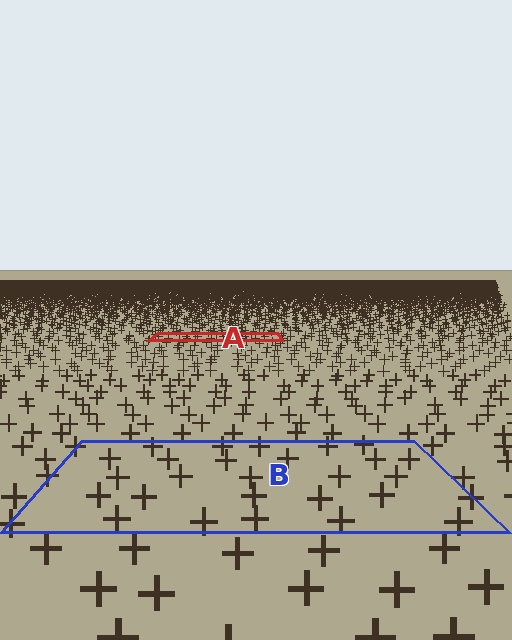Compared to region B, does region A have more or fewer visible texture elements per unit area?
Region A has more texture elements per unit area — they are packed more densely because it is farther away.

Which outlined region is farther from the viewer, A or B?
Region A is farther from the viewer — the texture elements inside it appear smaller and more densely packed.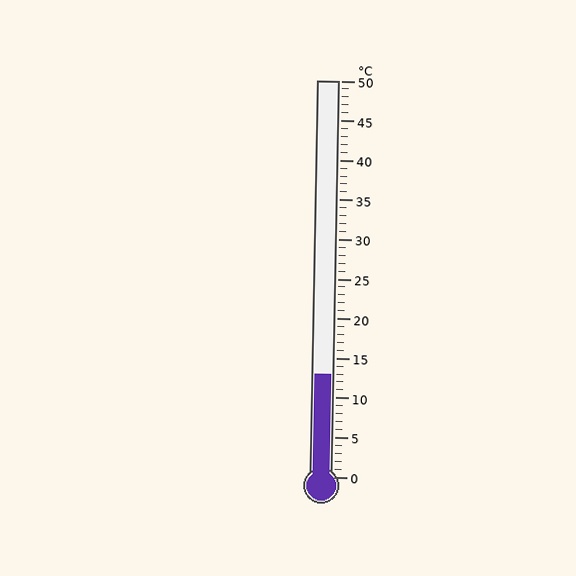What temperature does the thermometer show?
The thermometer shows approximately 13°C.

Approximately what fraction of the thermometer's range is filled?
The thermometer is filled to approximately 25% of its range.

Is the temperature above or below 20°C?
The temperature is below 20°C.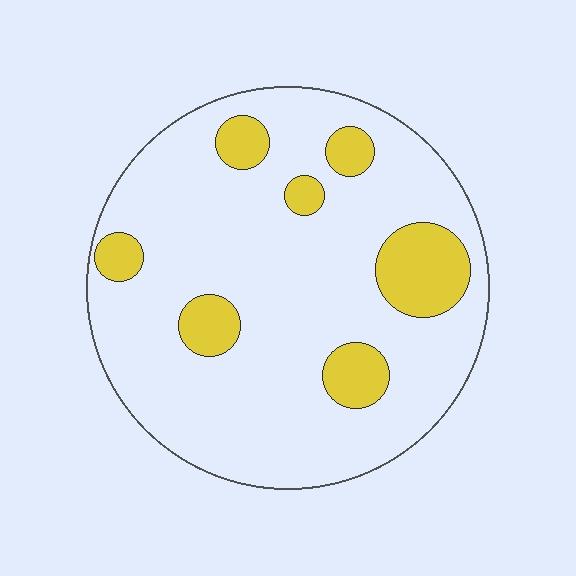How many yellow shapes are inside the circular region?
7.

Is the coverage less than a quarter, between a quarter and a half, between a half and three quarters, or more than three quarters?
Less than a quarter.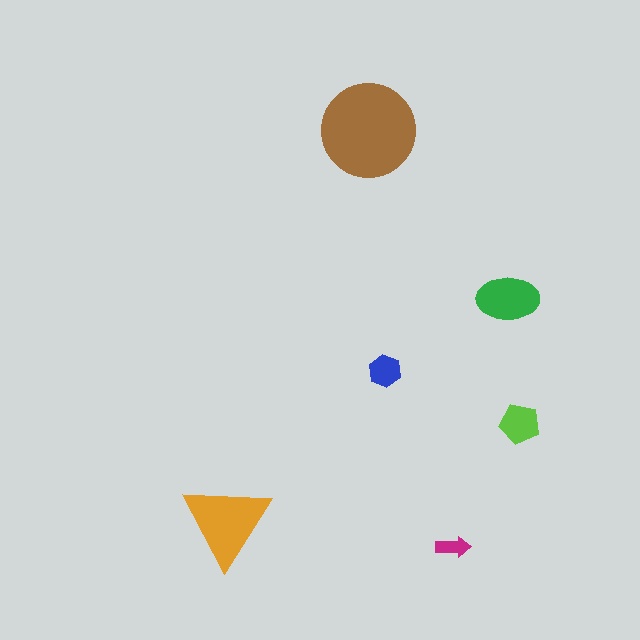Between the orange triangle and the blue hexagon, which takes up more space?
The orange triangle.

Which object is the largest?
The brown circle.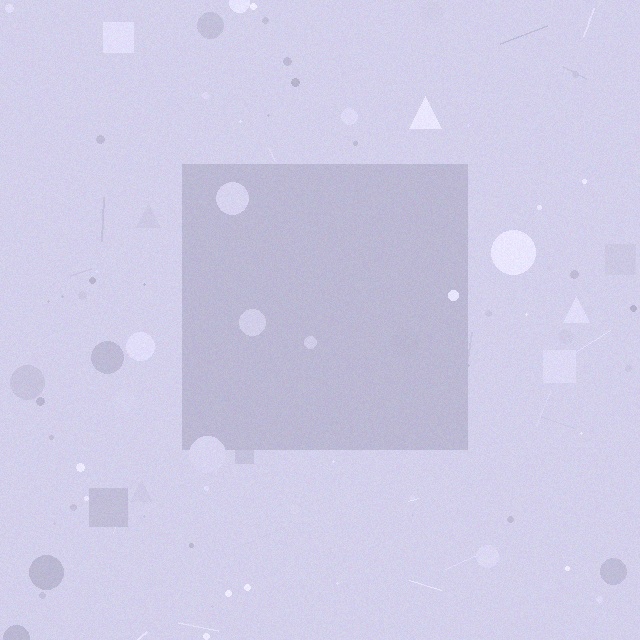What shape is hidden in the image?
A square is hidden in the image.